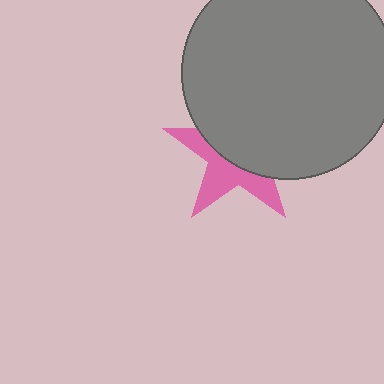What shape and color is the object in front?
The object in front is a gray circle.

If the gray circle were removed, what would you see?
You would see the complete pink star.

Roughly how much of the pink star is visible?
A small part of it is visible (roughly 43%).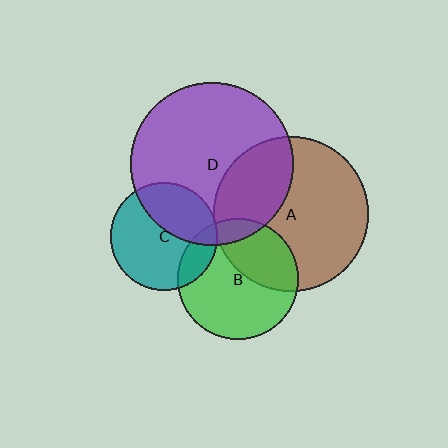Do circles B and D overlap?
Yes.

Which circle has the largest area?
Circle D (purple).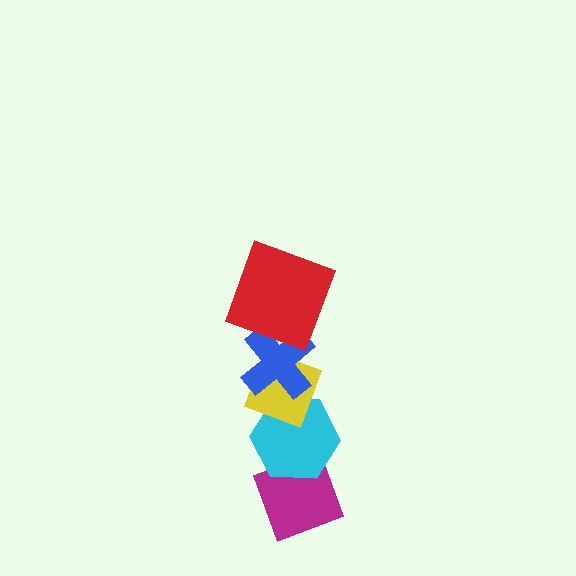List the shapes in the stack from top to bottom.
From top to bottom: the red square, the blue cross, the yellow diamond, the cyan hexagon, the magenta diamond.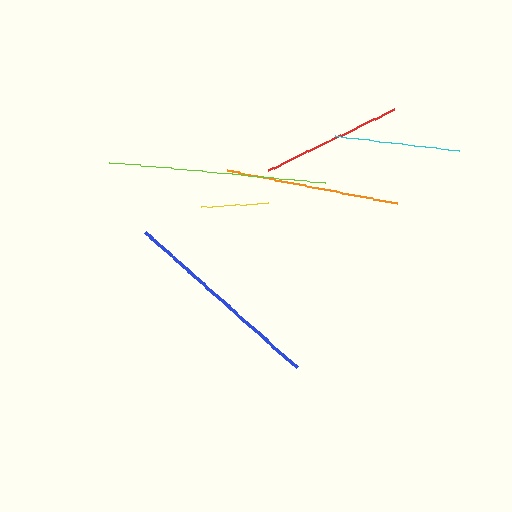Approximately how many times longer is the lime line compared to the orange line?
The lime line is approximately 1.3 times the length of the orange line.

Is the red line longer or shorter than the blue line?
The blue line is longer than the red line.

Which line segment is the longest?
The lime line is the longest at approximately 218 pixels.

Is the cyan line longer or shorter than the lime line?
The lime line is longer than the cyan line.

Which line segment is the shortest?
The yellow line is the shortest at approximately 66 pixels.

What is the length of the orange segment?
The orange segment is approximately 173 pixels long.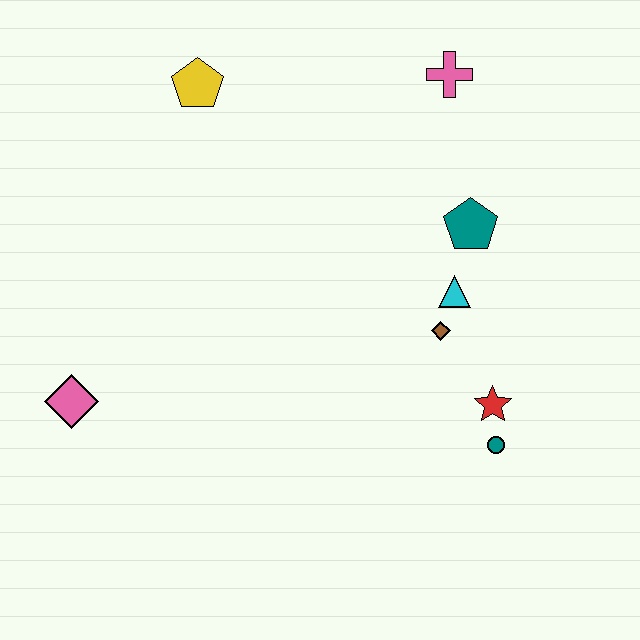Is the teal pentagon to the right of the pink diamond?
Yes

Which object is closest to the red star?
The teal circle is closest to the red star.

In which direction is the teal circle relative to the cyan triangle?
The teal circle is below the cyan triangle.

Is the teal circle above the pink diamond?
No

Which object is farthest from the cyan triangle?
The pink diamond is farthest from the cyan triangle.